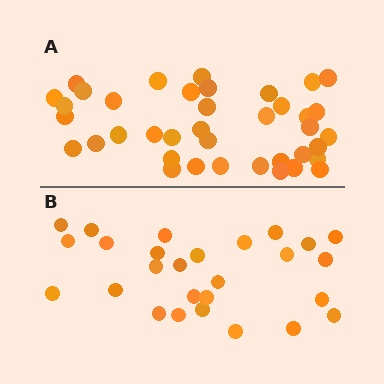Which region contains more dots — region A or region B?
Region A (the top region) has more dots.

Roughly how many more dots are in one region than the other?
Region A has roughly 12 or so more dots than region B.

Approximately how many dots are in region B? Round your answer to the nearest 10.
About 30 dots. (The exact count is 27, which rounds to 30.)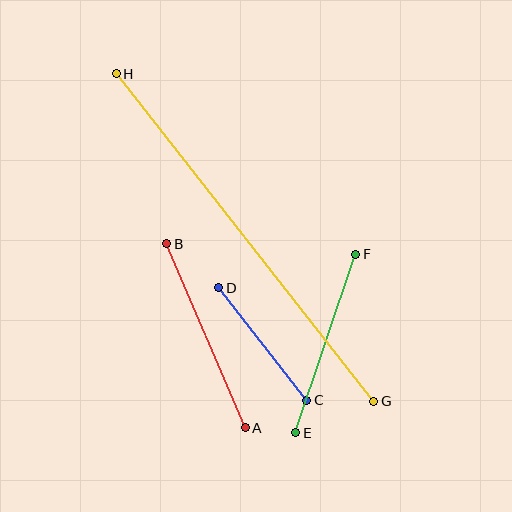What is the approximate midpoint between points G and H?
The midpoint is at approximately (245, 237) pixels.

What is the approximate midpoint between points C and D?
The midpoint is at approximately (263, 344) pixels.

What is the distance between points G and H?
The distance is approximately 417 pixels.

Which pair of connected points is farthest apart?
Points G and H are farthest apart.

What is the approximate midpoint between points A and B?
The midpoint is at approximately (206, 336) pixels.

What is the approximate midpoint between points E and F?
The midpoint is at approximately (326, 344) pixels.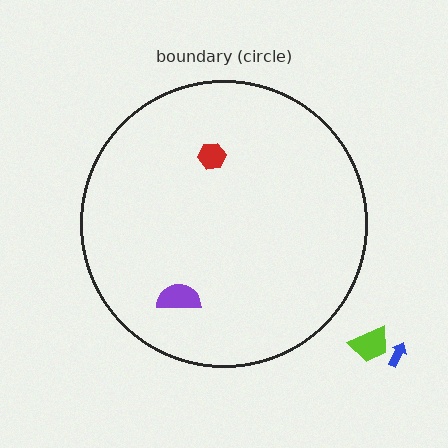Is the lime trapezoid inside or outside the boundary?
Outside.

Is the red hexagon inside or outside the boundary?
Inside.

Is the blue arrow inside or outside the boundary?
Outside.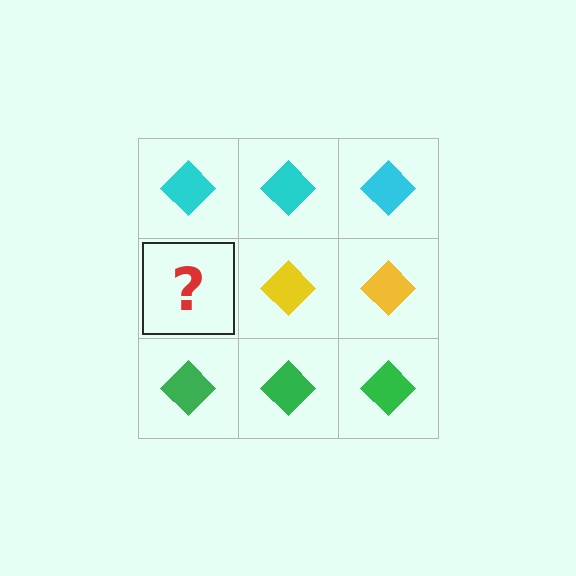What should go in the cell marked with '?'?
The missing cell should contain a yellow diamond.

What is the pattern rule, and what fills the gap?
The rule is that each row has a consistent color. The gap should be filled with a yellow diamond.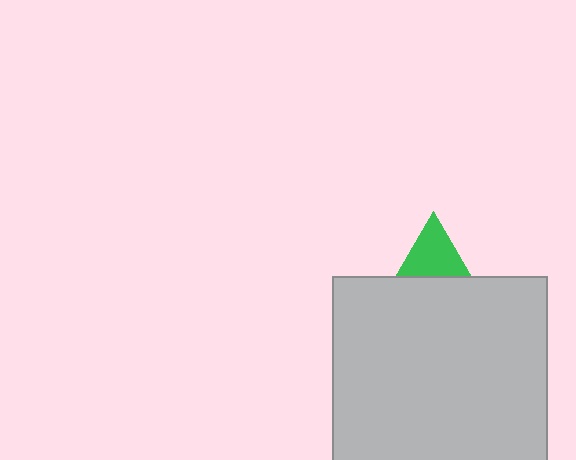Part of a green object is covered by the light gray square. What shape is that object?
It is a triangle.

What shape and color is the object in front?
The object in front is a light gray square.